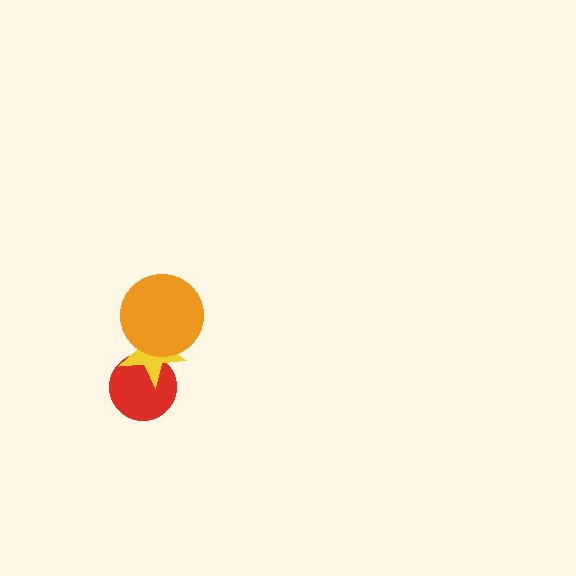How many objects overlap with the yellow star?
2 objects overlap with the yellow star.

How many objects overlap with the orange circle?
1 object overlaps with the orange circle.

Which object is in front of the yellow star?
The orange circle is in front of the yellow star.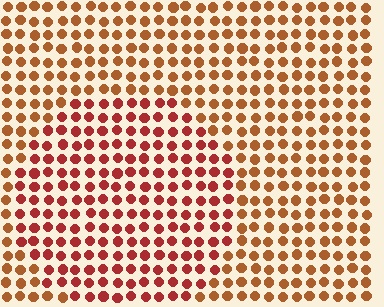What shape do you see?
I see a circle.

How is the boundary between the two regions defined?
The boundary is defined purely by a slight shift in hue (about 26 degrees). Spacing, size, and orientation are identical on both sides.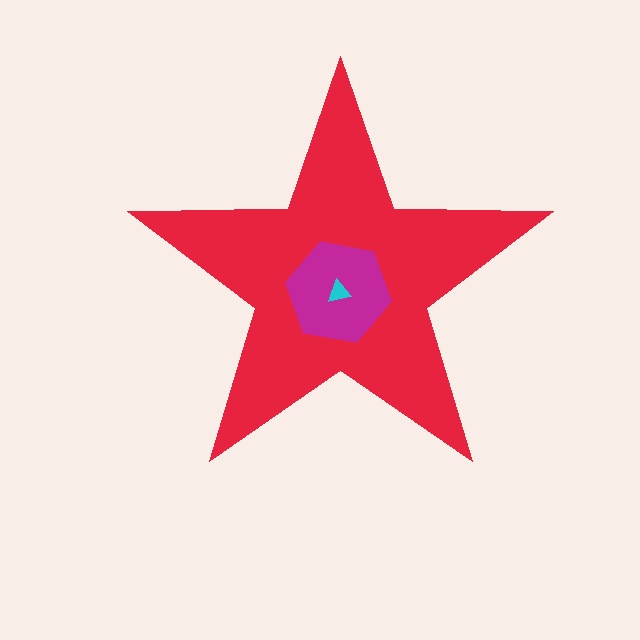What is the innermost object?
The cyan triangle.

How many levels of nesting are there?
3.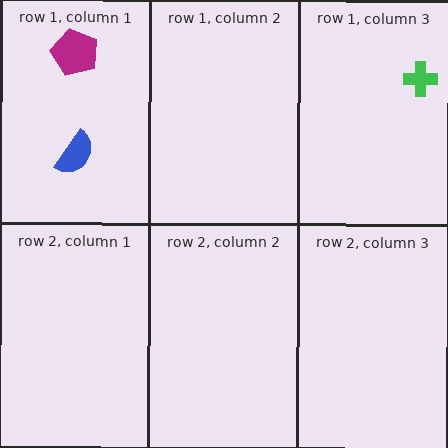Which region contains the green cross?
The row 1, column 3 region.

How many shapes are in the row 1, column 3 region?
1.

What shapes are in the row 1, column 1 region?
The magenta pentagon, the blue semicircle.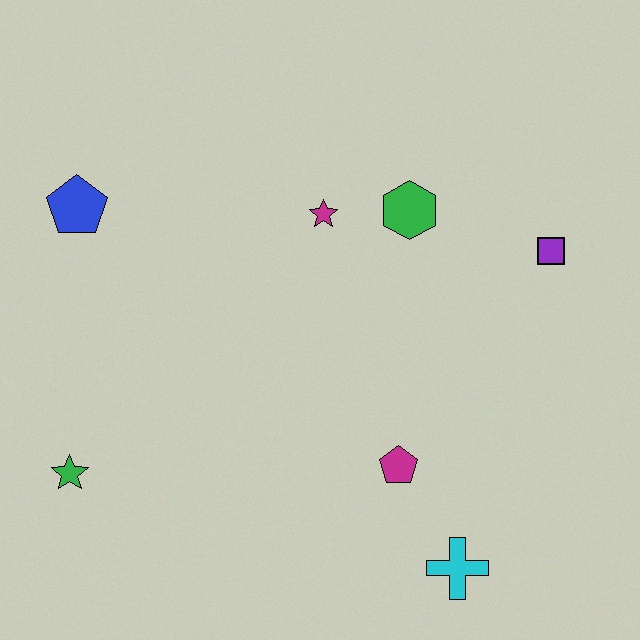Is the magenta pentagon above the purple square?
No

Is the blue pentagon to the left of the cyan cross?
Yes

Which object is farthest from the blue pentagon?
The cyan cross is farthest from the blue pentagon.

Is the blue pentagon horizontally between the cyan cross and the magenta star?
No